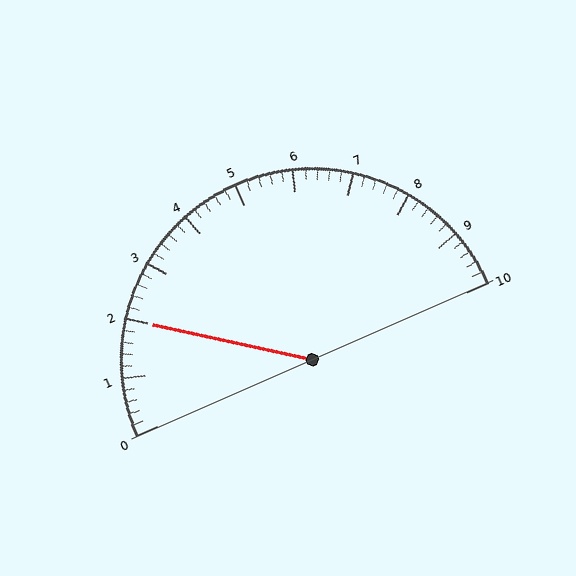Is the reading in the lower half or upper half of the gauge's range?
The reading is in the lower half of the range (0 to 10).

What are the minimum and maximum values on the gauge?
The gauge ranges from 0 to 10.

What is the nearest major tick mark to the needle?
The nearest major tick mark is 2.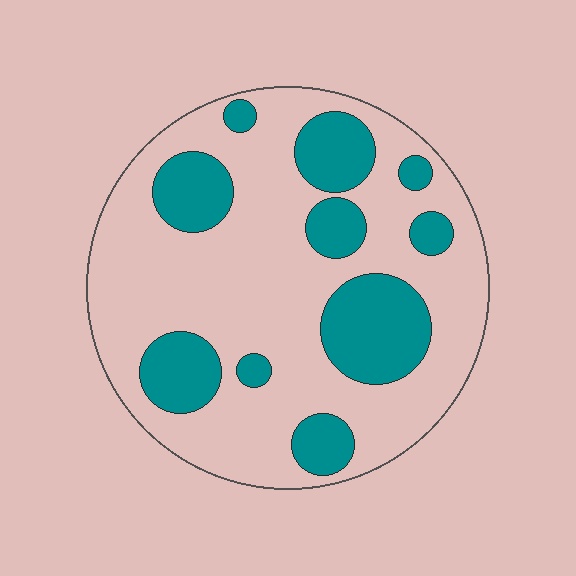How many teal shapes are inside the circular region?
10.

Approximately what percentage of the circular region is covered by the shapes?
Approximately 30%.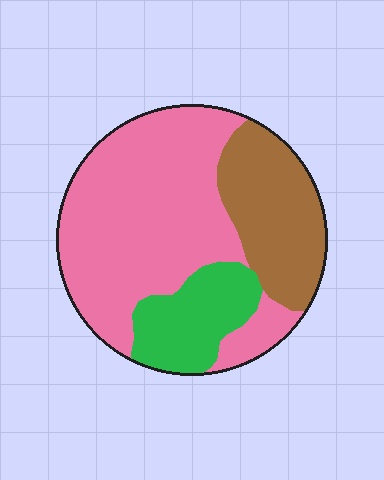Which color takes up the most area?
Pink, at roughly 60%.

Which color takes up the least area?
Green, at roughly 15%.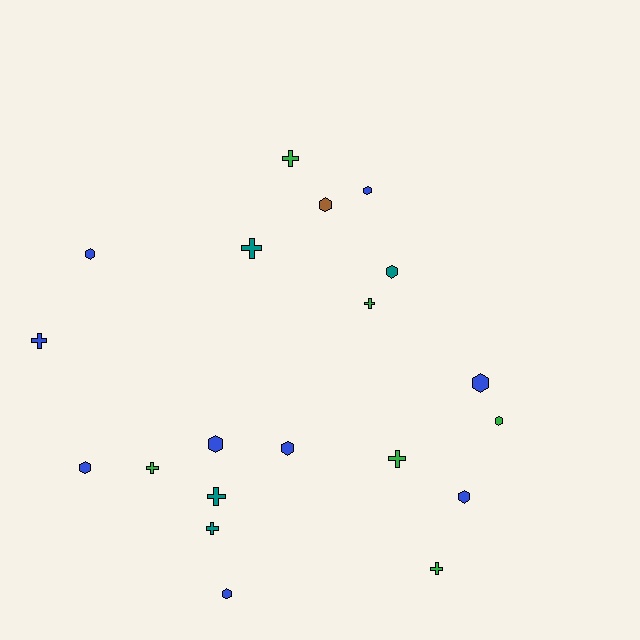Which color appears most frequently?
Blue, with 9 objects.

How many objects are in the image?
There are 20 objects.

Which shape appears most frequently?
Hexagon, with 11 objects.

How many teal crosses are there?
There are 3 teal crosses.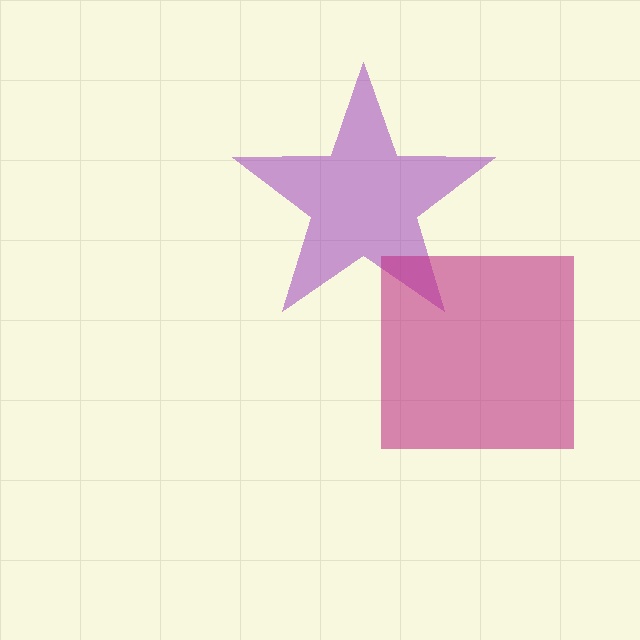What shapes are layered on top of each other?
The layered shapes are: a purple star, a magenta square.